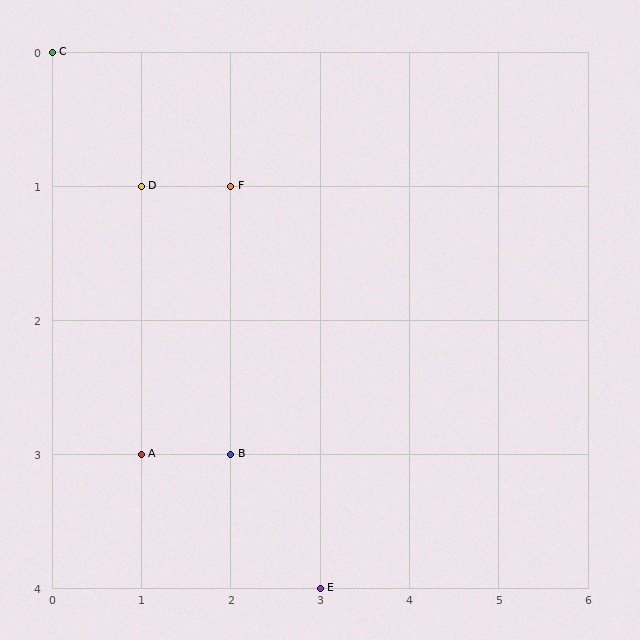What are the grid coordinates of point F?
Point F is at grid coordinates (2, 1).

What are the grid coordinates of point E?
Point E is at grid coordinates (3, 4).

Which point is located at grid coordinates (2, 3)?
Point B is at (2, 3).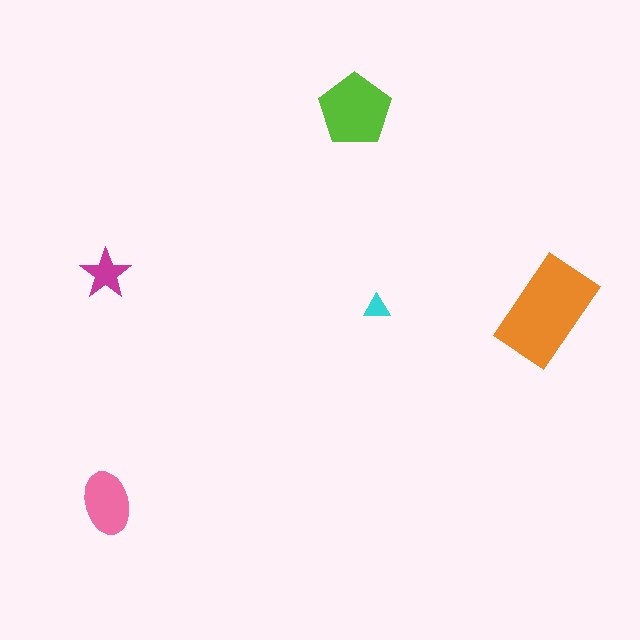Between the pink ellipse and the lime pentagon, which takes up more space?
The lime pentagon.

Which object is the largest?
The orange rectangle.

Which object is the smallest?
The cyan triangle.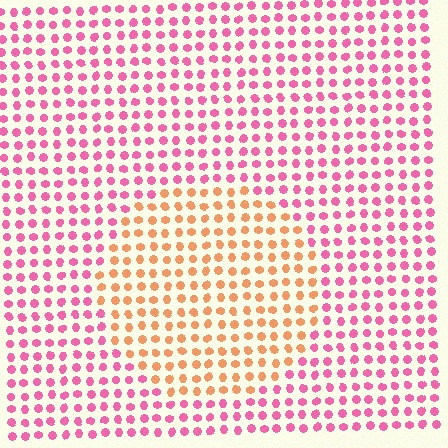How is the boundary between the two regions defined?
The boundary is defined purely by a slight shift in hue (about 53 degrees). Spacing, size, and orientation are identical on both sides.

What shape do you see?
I see a circle.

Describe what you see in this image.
The image is filled with small pink elements in a uniform arrangement. A circle-shaped region is visible where the elements are tinted to a slightly different hue, forming a subtle color boundary.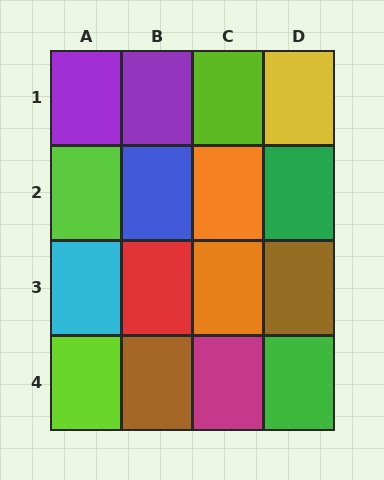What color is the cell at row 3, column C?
Orange.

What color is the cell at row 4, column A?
Lime.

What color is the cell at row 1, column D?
Yellow.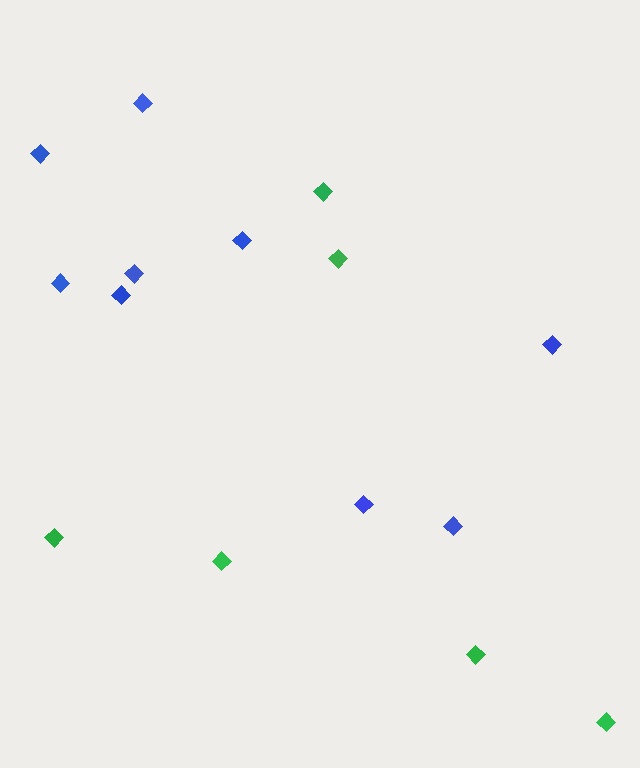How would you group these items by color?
There are 2 groups: one group of blue diamonds (9) and one group of green diamonds (6).